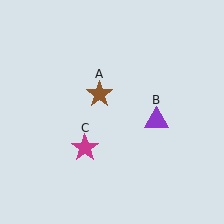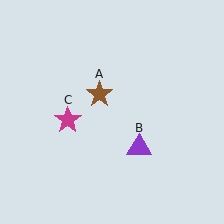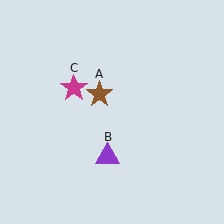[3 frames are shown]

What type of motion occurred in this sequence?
The purple triangle (object B), magenta star (object C) rotated clockwise around the center of the scene.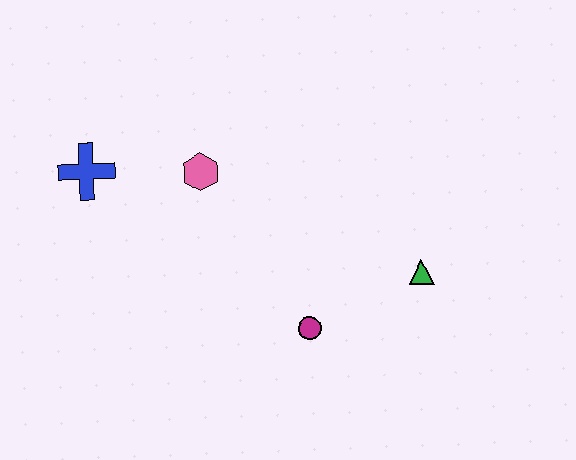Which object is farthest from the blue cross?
The green triangle is farthest from the blue cross.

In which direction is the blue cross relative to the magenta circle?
The blue cross is to the left of the magenta circle.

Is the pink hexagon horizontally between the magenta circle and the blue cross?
Yes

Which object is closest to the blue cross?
The pink hexagon is closest to the blue cross.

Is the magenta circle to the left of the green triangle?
Yes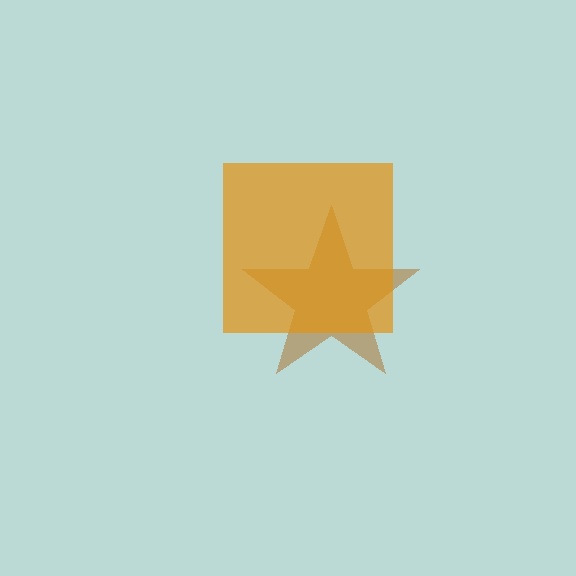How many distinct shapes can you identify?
There are 2 distinct shapes: a brown star, an orange square.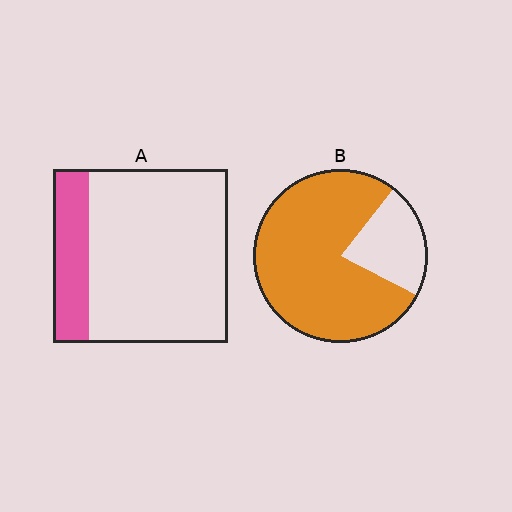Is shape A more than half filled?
No.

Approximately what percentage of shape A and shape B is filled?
A is approximately 20% and B is approximately 80%.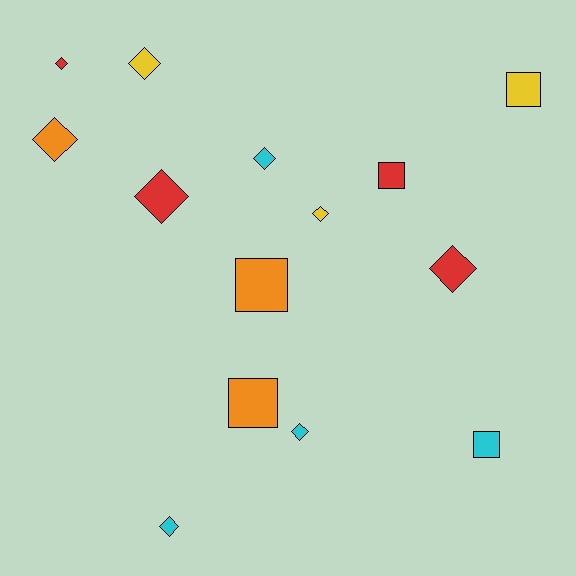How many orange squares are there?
There are 2 orange squares.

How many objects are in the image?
There are 14 objects.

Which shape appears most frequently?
Diamond, with 9 objects.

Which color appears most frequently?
Red, with 4 objects.